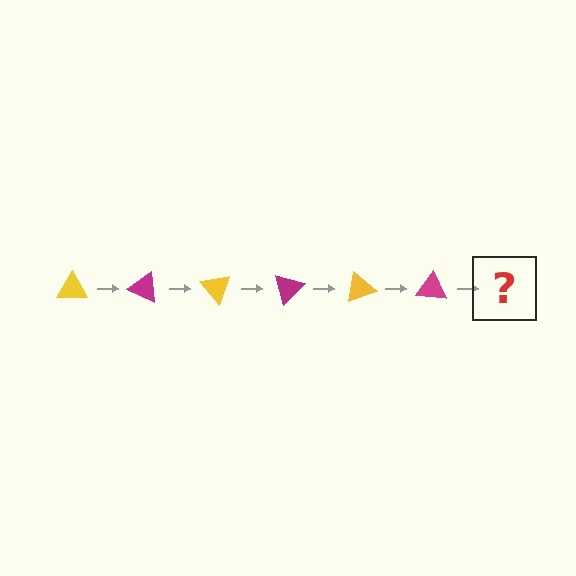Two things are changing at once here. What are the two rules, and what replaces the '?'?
The two rules are that it rotates 25 degrees each step and the color cycles through yellow and magenta. The '?' should be a yellow triangle, rotated 150 degrees from the start.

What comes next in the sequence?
The next element should be a yellow triangle, rotated 150 degrees from the start.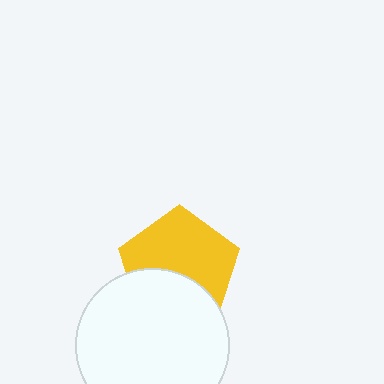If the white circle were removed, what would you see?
You would see the complete yellow pentagon.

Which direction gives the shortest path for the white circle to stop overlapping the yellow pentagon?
Moving down gives the shortest separation.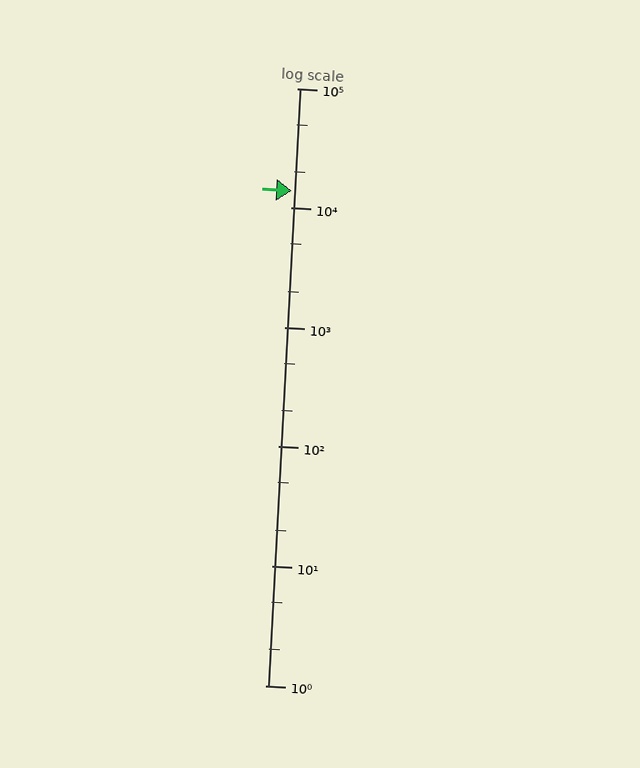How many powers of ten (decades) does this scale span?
The scale spans 5 decades, from 1 to 100000.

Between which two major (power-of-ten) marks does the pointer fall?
The pointer is between 10000 and 100000.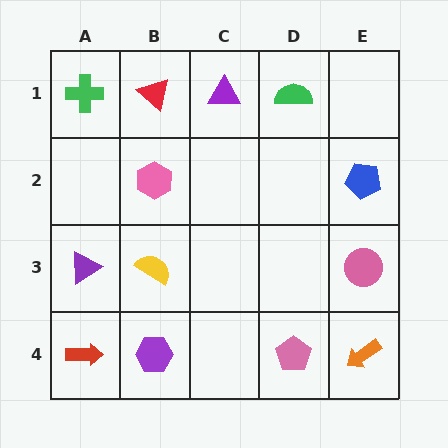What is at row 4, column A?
A red arrow.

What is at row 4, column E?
An orange arrow.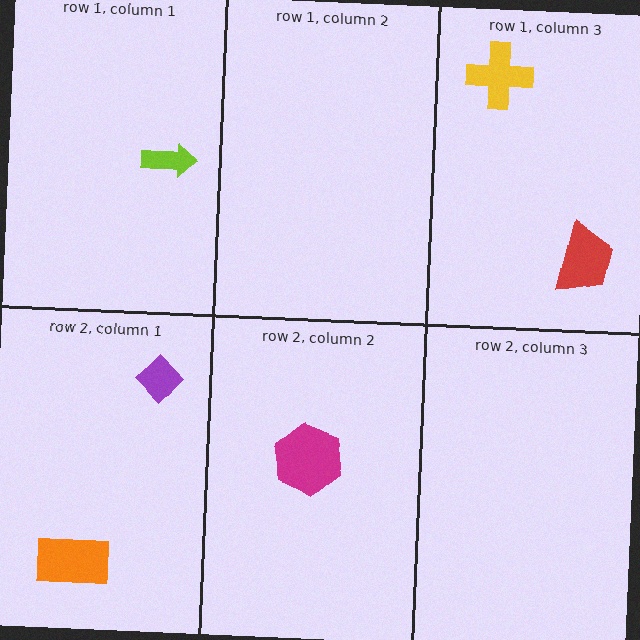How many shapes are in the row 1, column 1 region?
1.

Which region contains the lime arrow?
The row 1, column 1 region.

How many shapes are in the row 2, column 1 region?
2.